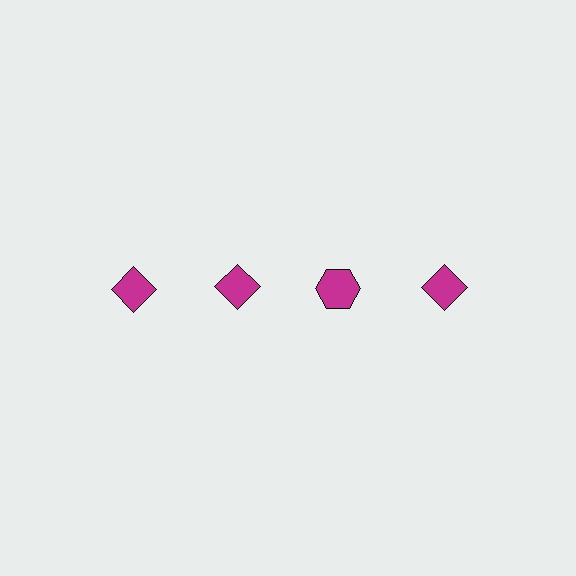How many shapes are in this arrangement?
There are 4 shapes arranged in a grid pattern.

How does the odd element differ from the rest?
It has a different shape: hexagon instead of diamond.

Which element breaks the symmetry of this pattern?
The magenta hexagon in the top row, center column breaks the symmetry. All other shapes are magenta diamonds.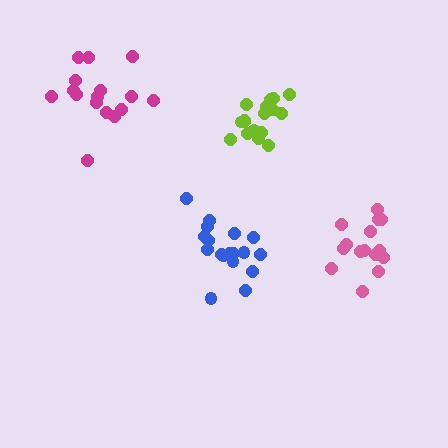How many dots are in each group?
Group 1: 16 dots, Group 2: 18 dots, Group 3: 17 dots, Group 4: 15 dots (66 total).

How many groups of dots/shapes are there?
There are 4 groups.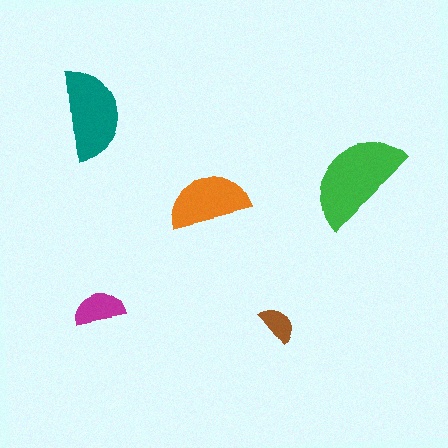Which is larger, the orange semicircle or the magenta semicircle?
The orange one.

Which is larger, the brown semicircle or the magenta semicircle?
The magenta one.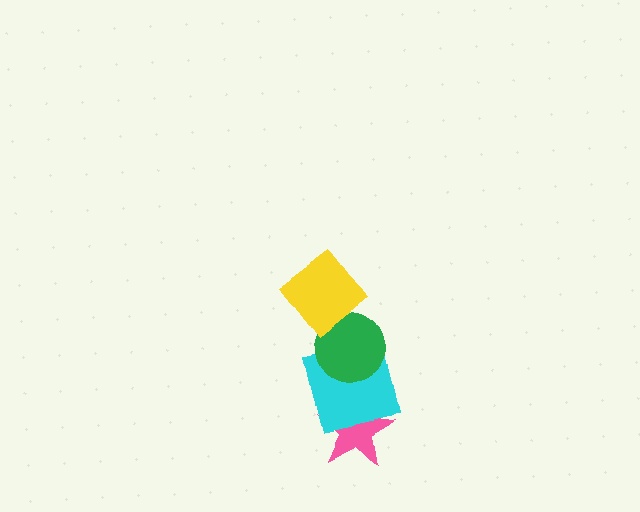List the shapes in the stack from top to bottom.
From top to bottom: the yellow diamond, the green circle, the cyan square, the pink star.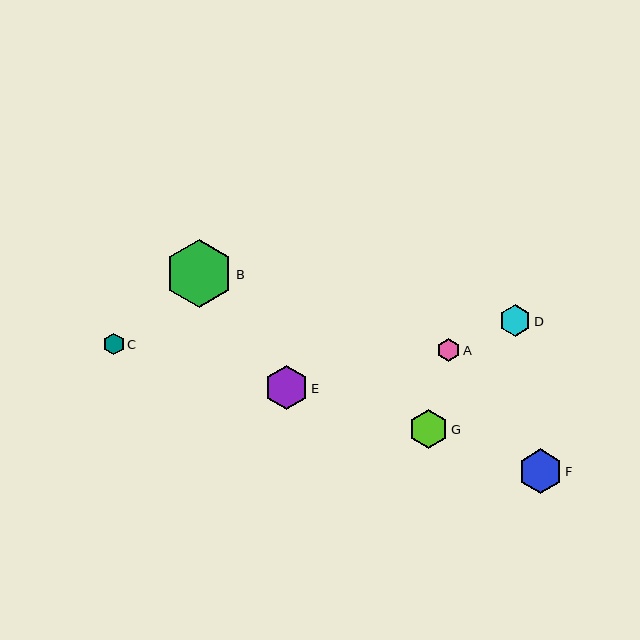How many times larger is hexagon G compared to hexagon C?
Hexagon G is approximately 1.9 times the size of hexagon C.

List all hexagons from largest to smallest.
From largest to smallest: B, F, E, G, D, A, C.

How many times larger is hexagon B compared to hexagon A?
Hexagon B is approximately 3.0 times the size of hexagon A.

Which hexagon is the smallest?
Hexagon C is the smallest with a size of approximately 21 pixels.